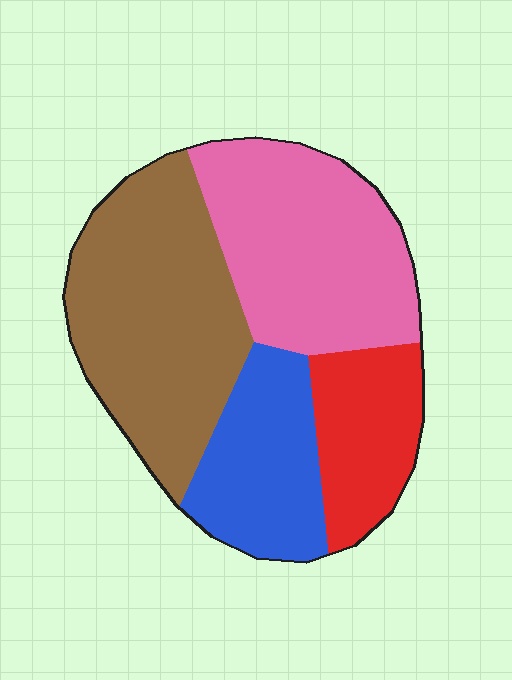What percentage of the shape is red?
Red covers 15% of the shape.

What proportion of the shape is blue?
Blue takes up about one fifth (1/5) of the shape.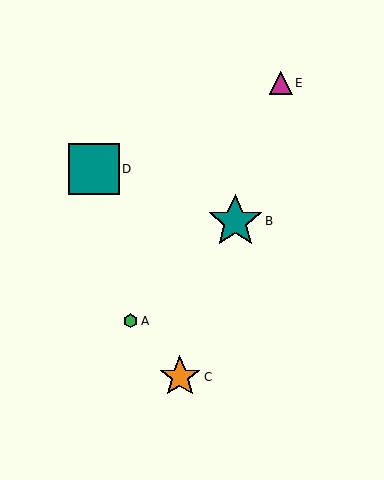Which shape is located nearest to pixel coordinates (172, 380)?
The orange star (labeled C) at (180, 377) is nearest to that location.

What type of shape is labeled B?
Shape B is a teal star.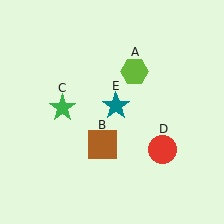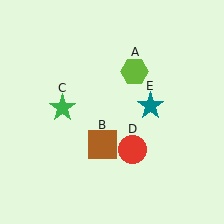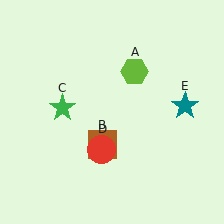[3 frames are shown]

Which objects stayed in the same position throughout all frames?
Lime hexagon (object A) and brown square (object B) and green star (object C) remained stationary.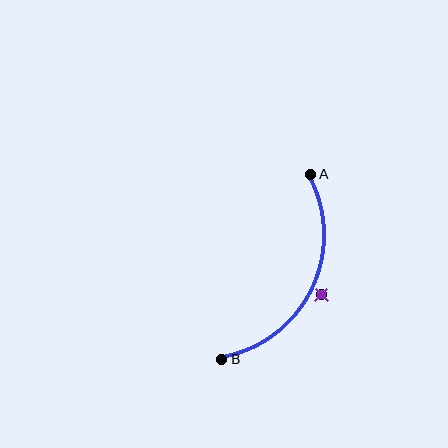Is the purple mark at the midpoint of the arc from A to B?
No — the purple mark does not lie on the arc at all. It sits slightly outside the curve.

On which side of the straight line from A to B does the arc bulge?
The arc bulges to the right of the straight line connecting A and B.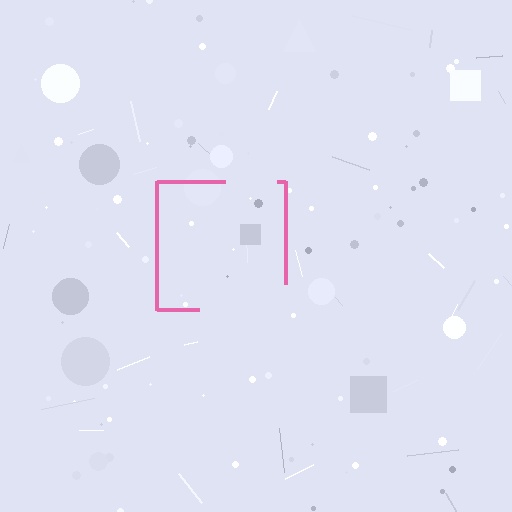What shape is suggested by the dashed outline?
The dashed outline suggests a square.